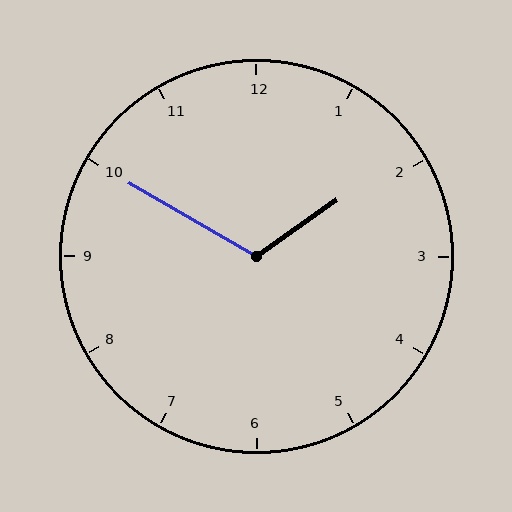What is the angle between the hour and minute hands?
Approximately 115 degrees.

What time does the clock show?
1:50.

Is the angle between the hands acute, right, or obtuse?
It is obtuse.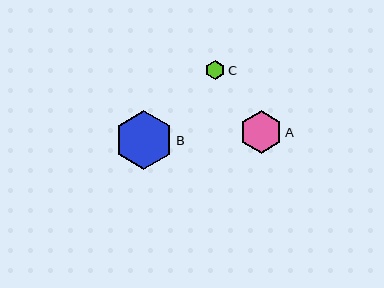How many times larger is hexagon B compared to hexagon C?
Hexagon B is approximately 3.0 times the size of hexagon C.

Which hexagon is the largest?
Hexagon B is the largest with a size of approximately 59 pixels.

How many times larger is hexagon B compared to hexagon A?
Hexagon B is approximately 1.4 times the size of hexagon A.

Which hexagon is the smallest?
Hexagon C is the smallest with a size of approximately 20 pixels.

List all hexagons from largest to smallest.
From largest to smallest: B, A, C.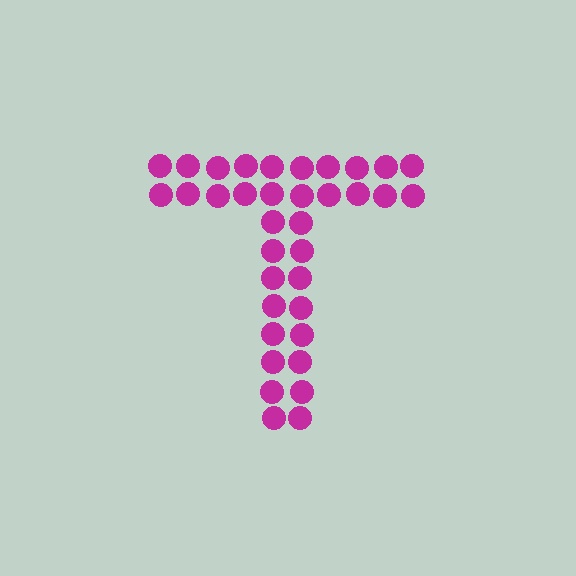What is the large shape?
The large shape is the letter T.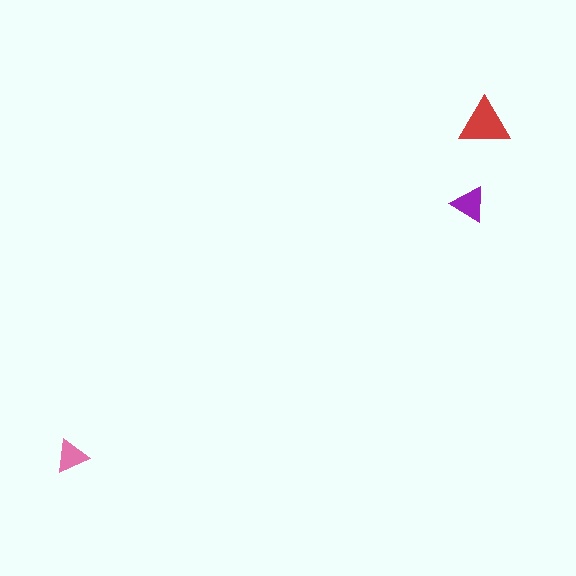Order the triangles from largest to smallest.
the red one, the purple one, the pink one.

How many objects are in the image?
There are 3 objects in the image.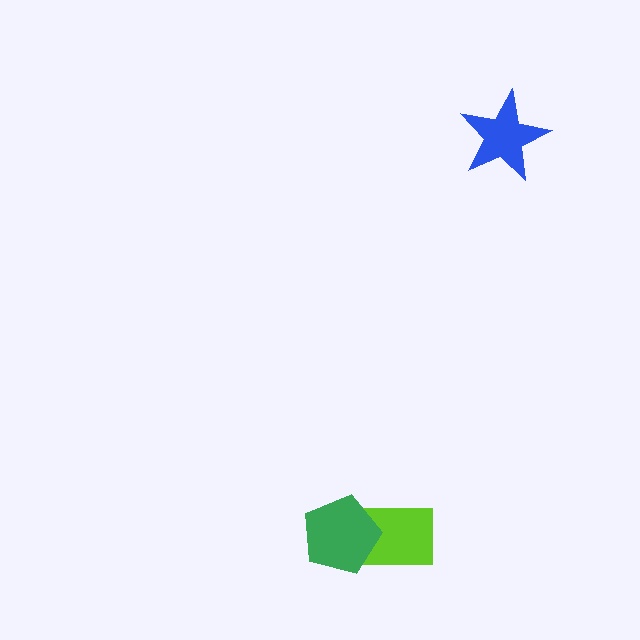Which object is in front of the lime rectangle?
The green pentagon is in front of the lime rectangle.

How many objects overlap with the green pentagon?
1 object overlaps with the green pentagon.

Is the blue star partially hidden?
No, no other shape covers it.